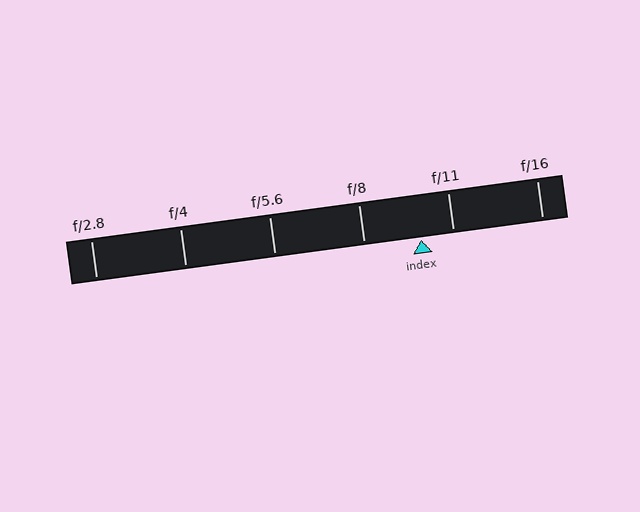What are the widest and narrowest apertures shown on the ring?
The widest aperture shown is f/2.8 and the narrowest is f/16.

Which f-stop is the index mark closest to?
The index mark is closest to f/11.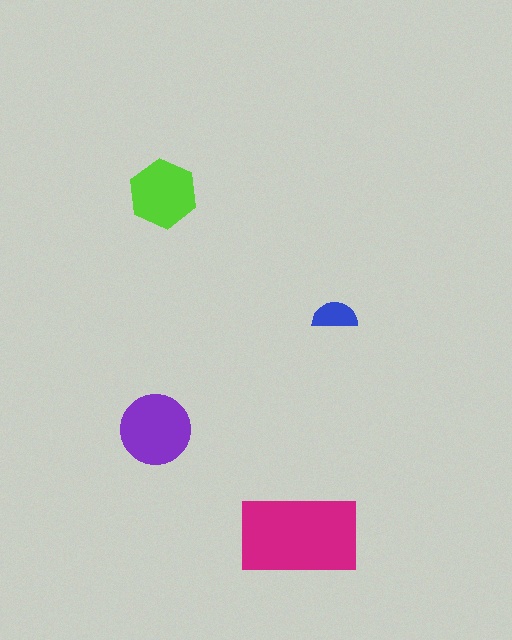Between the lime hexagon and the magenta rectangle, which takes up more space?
The magenta rectangle.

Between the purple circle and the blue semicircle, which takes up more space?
The purple circle.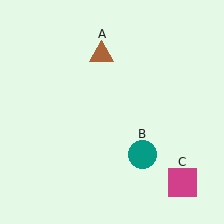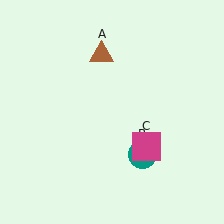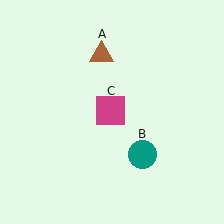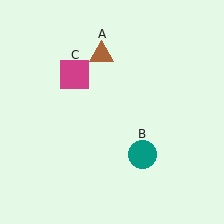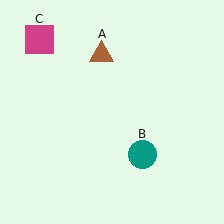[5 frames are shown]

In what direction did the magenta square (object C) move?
The magenta square (object C) moved up and to the left.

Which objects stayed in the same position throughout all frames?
Brown triangle (object A) and teal circle (object B) remained stationary.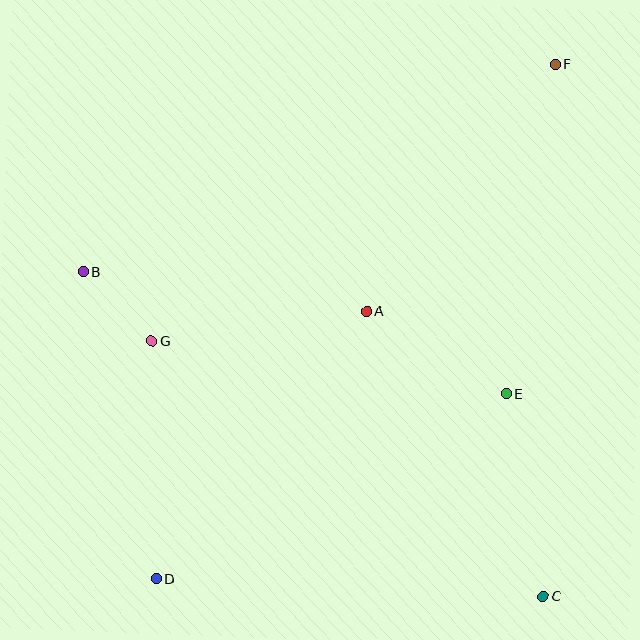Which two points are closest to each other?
Points B and G are closest to each other.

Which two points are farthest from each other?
Points D and F are farthest from each other.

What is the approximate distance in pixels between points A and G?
The distance between A and G is approximately 217 pixels.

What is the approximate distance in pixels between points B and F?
The distance between B and F is approximately 516 pixels.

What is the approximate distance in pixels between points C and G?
The distance between C and G is approximately 467 pixels.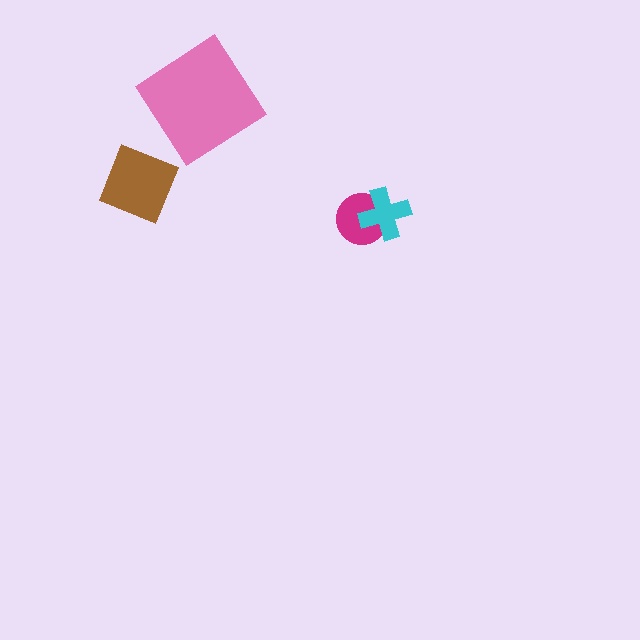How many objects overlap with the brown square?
0 objects overlap with the brown square.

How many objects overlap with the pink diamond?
0 objects overlap with the pink diamond.